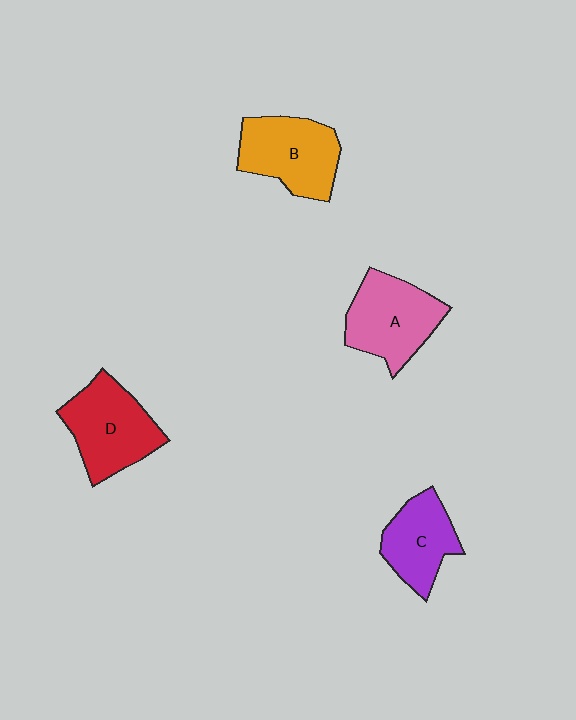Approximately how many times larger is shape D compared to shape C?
Approximately 1.3 times.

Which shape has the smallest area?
Shape C (purple).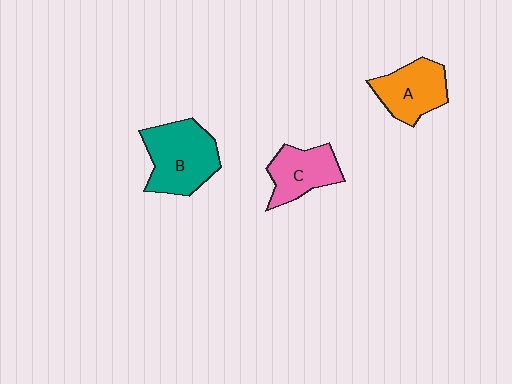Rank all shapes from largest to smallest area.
From largest to smallest: B (teal), A (orange), C (pink).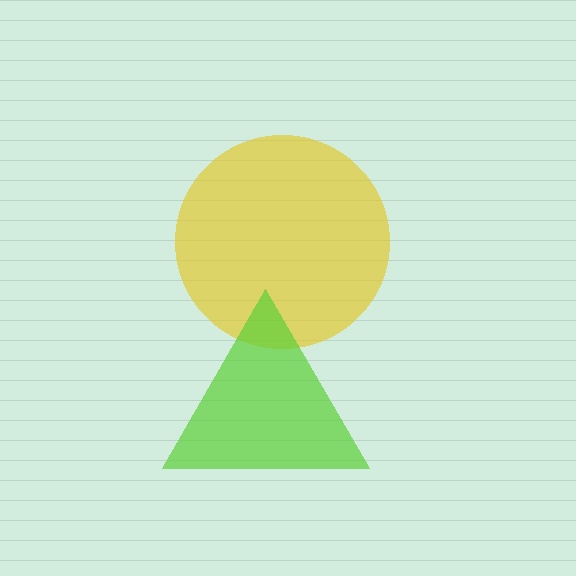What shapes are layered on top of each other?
The layered shapes are: a yellow circle, a lime triangle.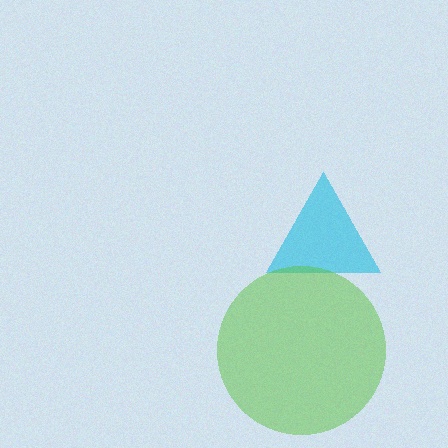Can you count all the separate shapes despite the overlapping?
Yes, there are 2 separate shapes.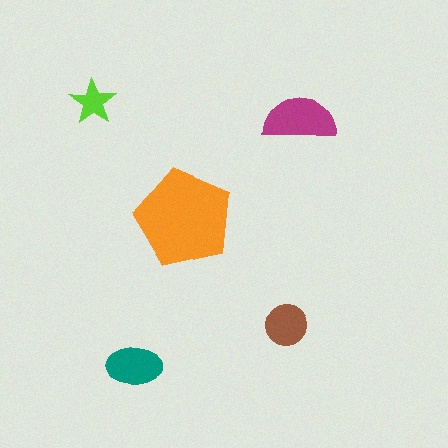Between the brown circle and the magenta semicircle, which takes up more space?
The magenta semicircle.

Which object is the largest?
The orange pentagon.